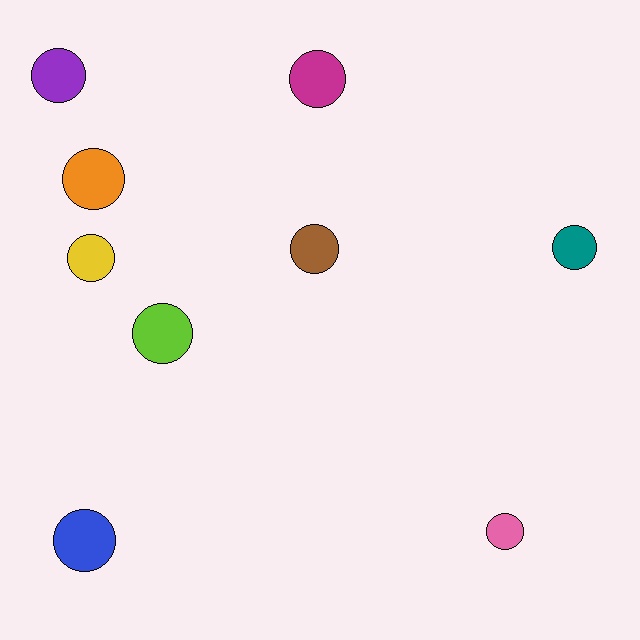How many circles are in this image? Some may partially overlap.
There are 9 circles.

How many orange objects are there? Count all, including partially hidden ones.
There is 1 orange object.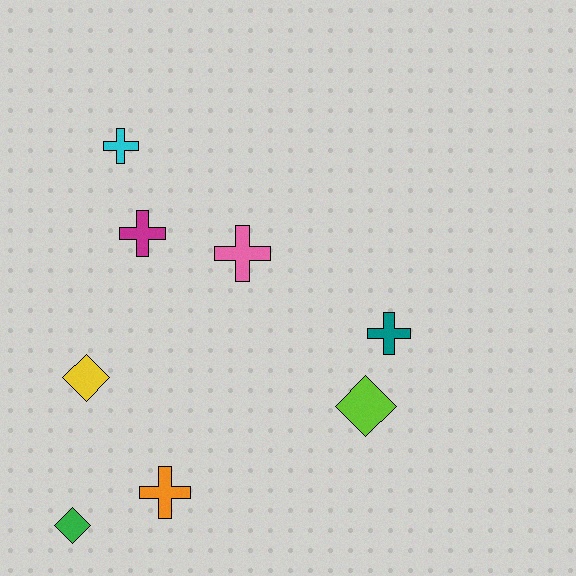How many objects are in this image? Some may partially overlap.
There are 8 objects.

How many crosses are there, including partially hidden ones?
There are 5 crosses.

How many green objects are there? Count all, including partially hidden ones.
There is 1 green object.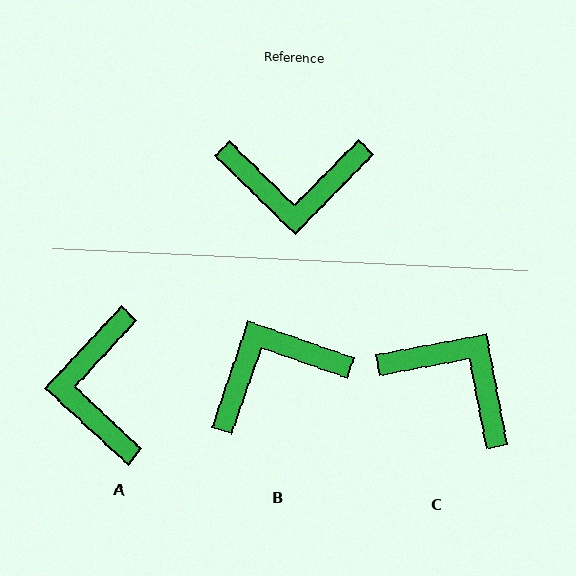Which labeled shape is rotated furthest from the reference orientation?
B, about 155 degrees away.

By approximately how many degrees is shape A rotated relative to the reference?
Approximately 88 degrees clockwise.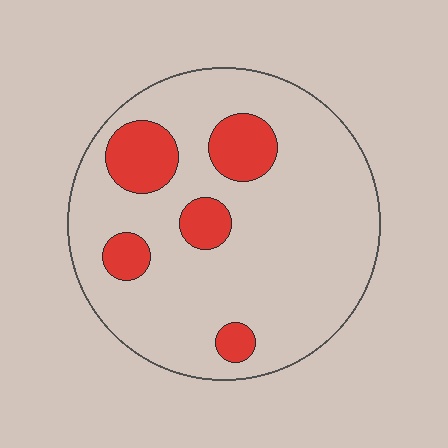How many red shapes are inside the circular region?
5.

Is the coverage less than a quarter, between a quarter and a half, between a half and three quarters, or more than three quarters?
Less than a quarter.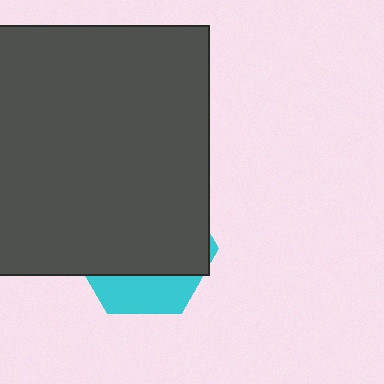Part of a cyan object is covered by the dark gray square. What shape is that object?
It is a hexagon.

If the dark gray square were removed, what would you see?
You would see the complete cyan hexagon.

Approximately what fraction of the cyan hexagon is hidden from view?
Roughly 74% of the cyan hexagon is hidden behind the dark gray square.